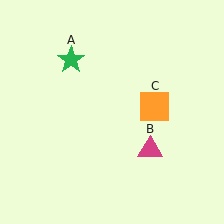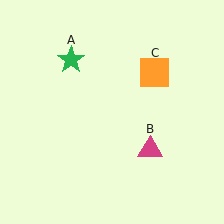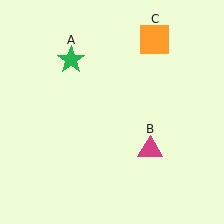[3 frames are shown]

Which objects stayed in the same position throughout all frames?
Green star (object A) and magenta triangle (object B) remained stationary.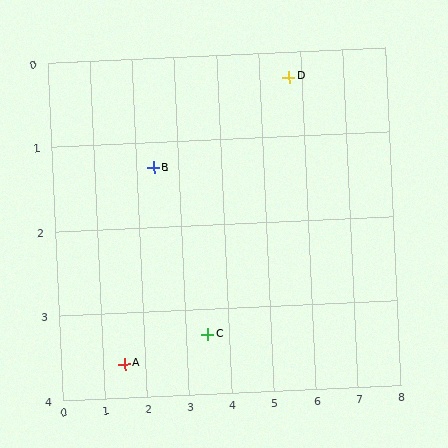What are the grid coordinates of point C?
Point C is at approximately (3.5, 3.3).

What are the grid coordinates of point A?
Point A is at approximately (1.5, 3.6).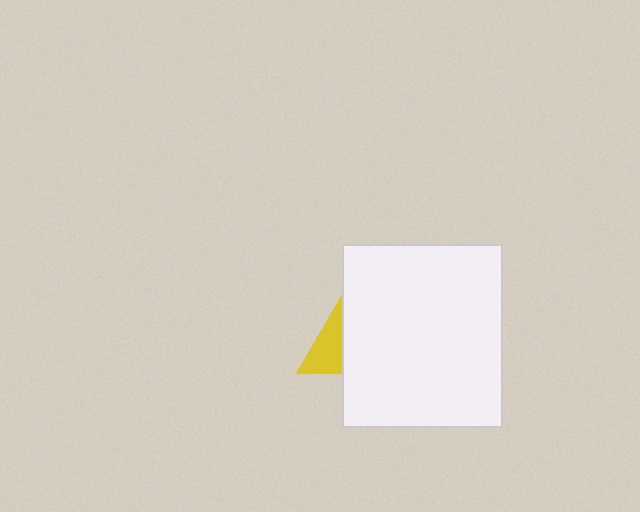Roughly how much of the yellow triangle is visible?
A small part of it is visible (roughly 39%).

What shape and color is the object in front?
The object in front is a white rectangle.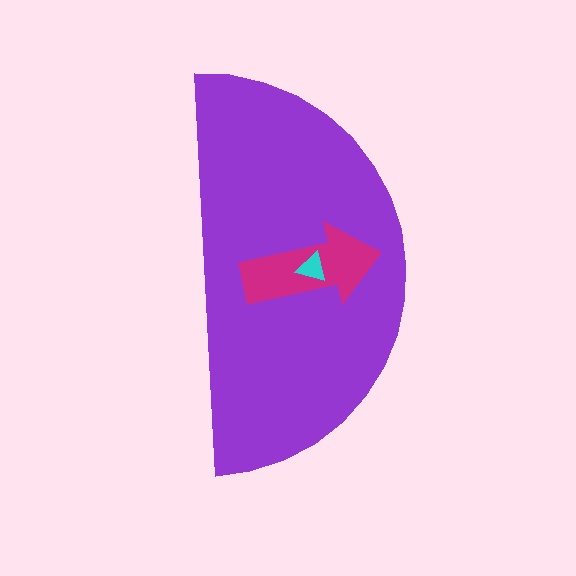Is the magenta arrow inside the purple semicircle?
Yes.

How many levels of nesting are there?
3.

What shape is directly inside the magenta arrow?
The cyan triangle.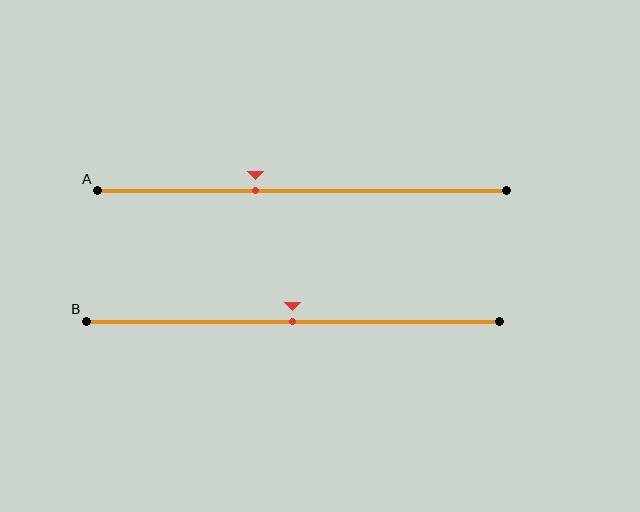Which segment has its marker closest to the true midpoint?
Segment B has its marker closest to the true midpoint.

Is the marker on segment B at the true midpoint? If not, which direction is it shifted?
Yes, the marker on segment B is at the true midpoint.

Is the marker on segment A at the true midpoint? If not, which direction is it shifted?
No, the marker on segment A is shifted to the left by about 11% of the segment length.